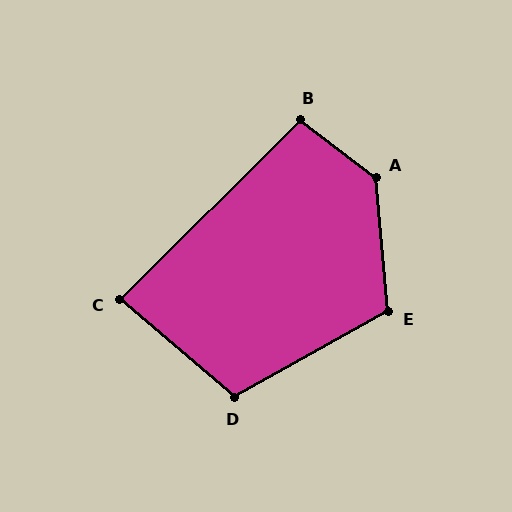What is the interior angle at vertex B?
Approximately 98 degrees (obtuse).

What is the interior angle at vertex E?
Approximately 114 degrees (obtuse).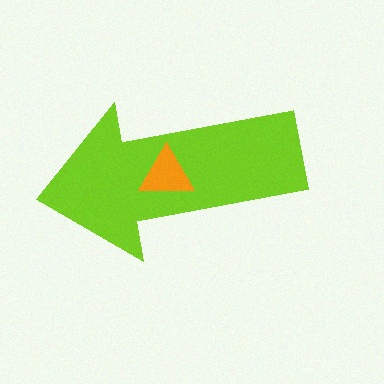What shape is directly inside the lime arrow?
The orange triangle.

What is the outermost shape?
The lime arrow.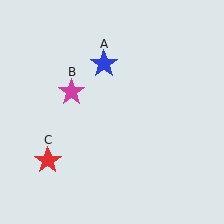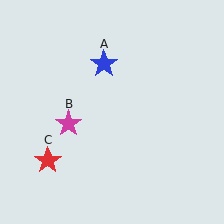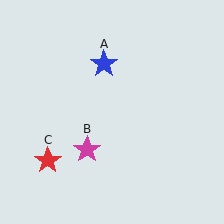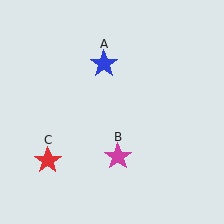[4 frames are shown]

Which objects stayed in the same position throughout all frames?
Blue star (object A) and red star (object C) remained stationary.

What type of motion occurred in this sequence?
The magenta star (object B) rotated counterclockwise around the center of the scene.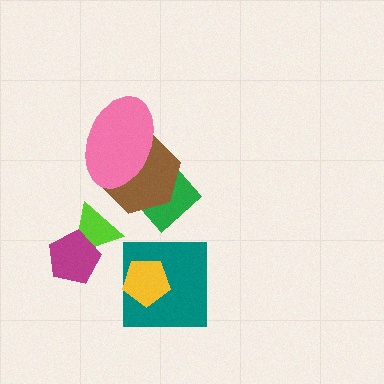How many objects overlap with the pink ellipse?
1 object overlaps with the pink ellipse.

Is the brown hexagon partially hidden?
Yes, it is partially covered by another shape.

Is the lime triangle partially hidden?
Yes, it is partially covered by another shape.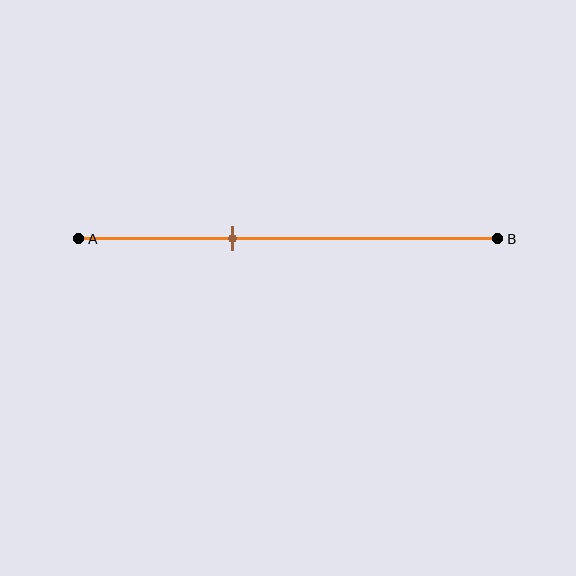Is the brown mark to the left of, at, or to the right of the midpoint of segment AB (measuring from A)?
The brown mark is to the left of the midpoint of segment AB.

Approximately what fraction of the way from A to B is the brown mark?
The brown mark is approximately 35% of the way from A to B.